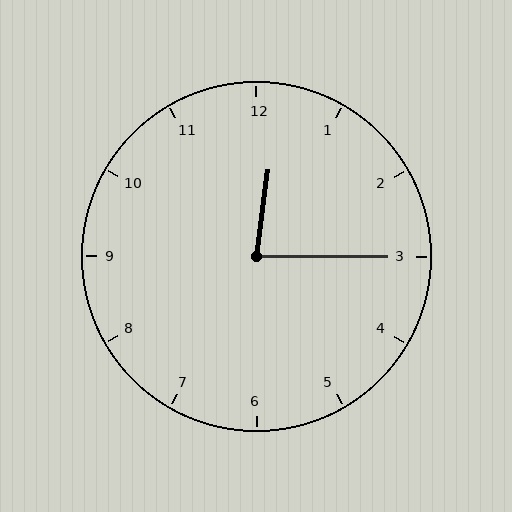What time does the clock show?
12:15.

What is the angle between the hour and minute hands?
Approximately 82 degrees.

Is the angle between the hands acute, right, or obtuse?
It is acute.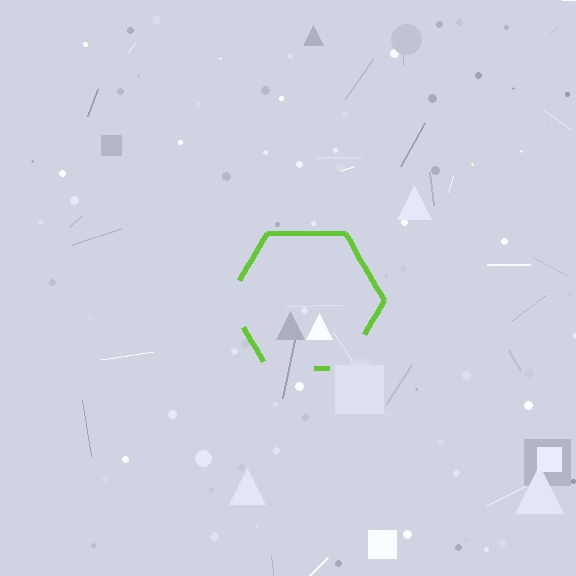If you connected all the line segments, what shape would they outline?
They would outline a hexagon.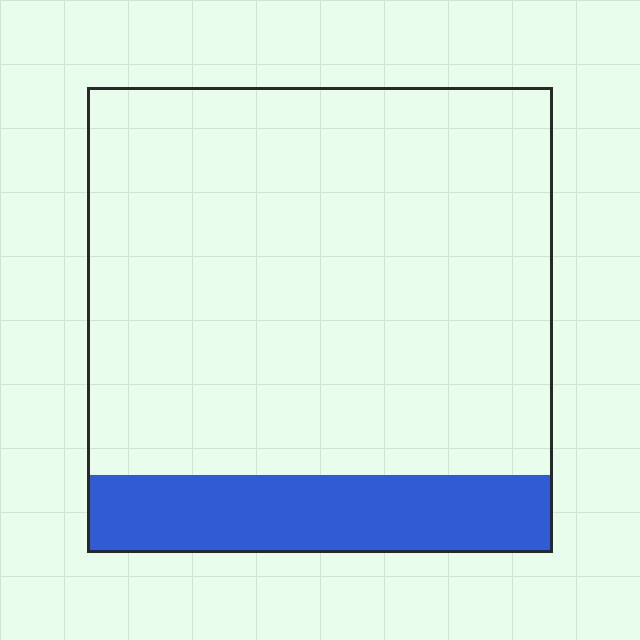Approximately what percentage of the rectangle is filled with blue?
Approximately 15%.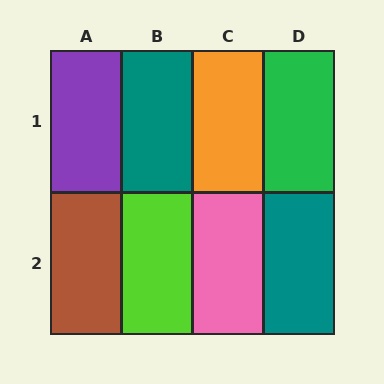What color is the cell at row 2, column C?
Pink.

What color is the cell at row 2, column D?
Teal.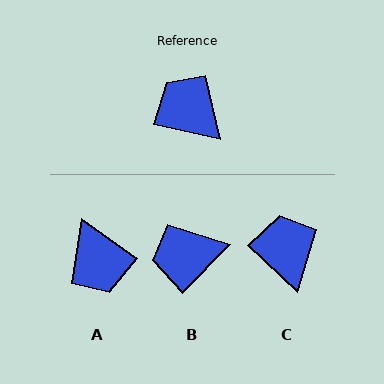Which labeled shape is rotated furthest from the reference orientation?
A, about 158 degrees away.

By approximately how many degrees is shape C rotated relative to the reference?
Approximately 30 degrees clockwise.